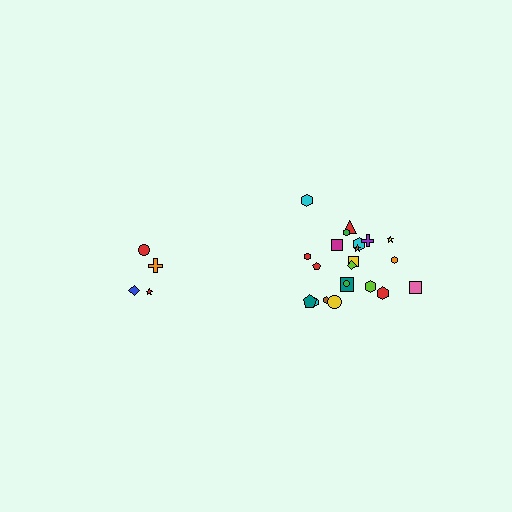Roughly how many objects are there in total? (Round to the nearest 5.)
Roughly 25 objects in total.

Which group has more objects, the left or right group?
The right group.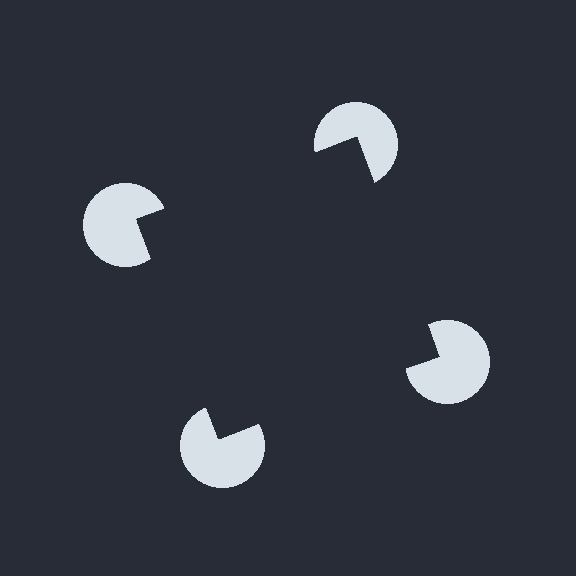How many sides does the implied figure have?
4 sides.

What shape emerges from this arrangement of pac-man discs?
An illusory square — its edges are inferred from the aligned wedge cuts in the pac-man discs, not physically drawn.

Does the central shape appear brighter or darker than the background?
It typically appears slightly darker than the background, even though no actual brightness change is drawn.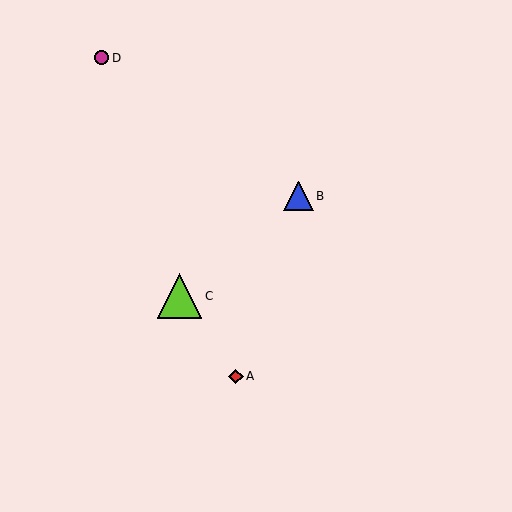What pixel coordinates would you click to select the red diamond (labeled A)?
Click at (236, 376) to select the red diamond A.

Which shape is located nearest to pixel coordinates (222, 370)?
The red diamond (labeled A) at (236, 376) is nearest to that location.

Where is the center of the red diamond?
The center of the red diamond is at (236, 376).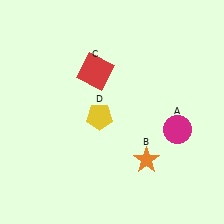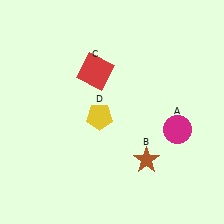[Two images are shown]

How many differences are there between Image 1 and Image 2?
There is 1 difference between the two images.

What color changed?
The star (B) changed from orange in Image 1 to brown in Image 2.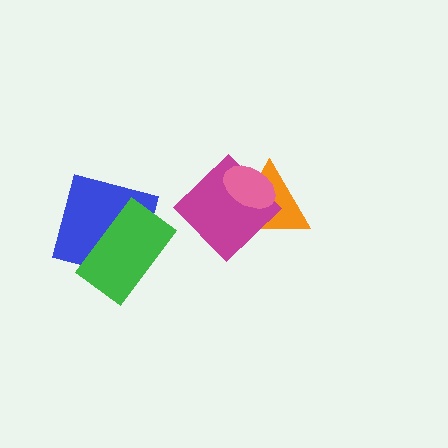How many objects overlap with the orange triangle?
2 objects overlap with the orange triangle.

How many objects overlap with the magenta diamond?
2 objects overlap with the magenta diamond.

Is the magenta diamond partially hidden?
Yes, it is partially covered by another shape.